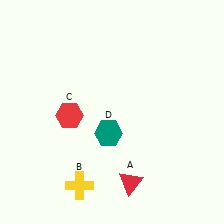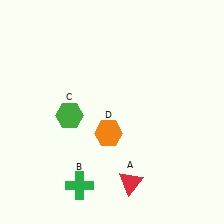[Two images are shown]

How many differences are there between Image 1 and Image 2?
There are 3 differences between the two images.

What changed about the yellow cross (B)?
In Image 1, B is yellow. In Image 2, it changed to green.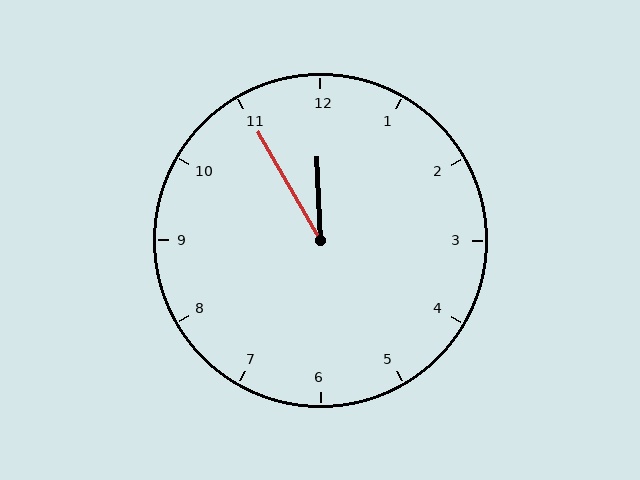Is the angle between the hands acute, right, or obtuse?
It is acute.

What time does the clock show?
11:55.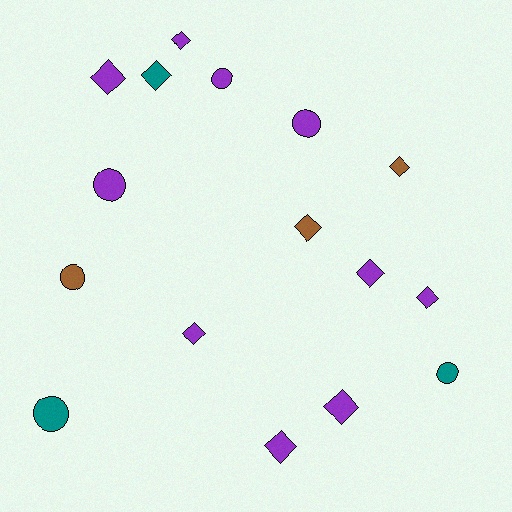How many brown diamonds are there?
There are 2 brown diamonds.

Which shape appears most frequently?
Diamond, with 10 objects.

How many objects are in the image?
There are 16 objects.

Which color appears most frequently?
Purple, with 10 objects.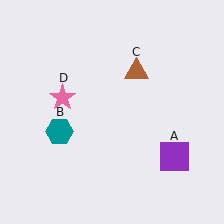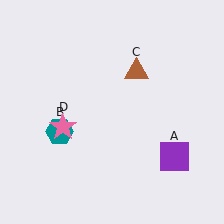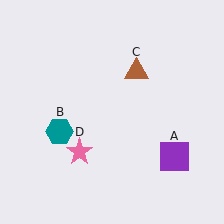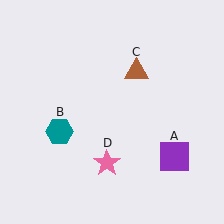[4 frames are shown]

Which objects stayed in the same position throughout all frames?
Purple square (object A) and teal hexagon (object B) and brown triangle (object C) remained stationary.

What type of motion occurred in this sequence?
The pink star (object D) rotated counterclockwise around the center of the scene.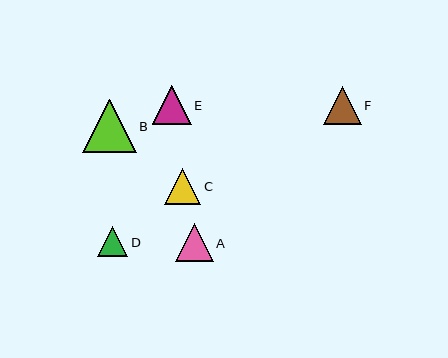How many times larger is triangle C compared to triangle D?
Triangle C is approximately 1.2 times the size of triangle D.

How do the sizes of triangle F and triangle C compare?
Triangle F and triangle C are approximately the same size.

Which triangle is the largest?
Triangle B is the largest with a size of approximately 53 pixels.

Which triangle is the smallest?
Triangle D is the smallest with a size of approximately 30 pixels.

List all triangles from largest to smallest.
From largest to smallest: B, E, F, A, C, D.